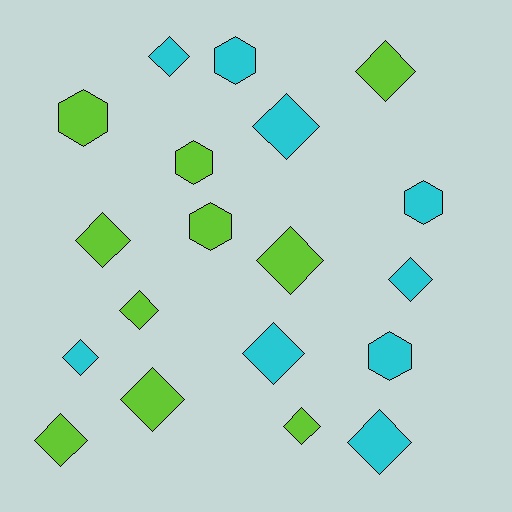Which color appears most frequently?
Lime, with 10 objects.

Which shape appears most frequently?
Diamond, with 13 objects.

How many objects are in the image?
There are 19 objects.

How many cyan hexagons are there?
There are 3 cyan hexagons.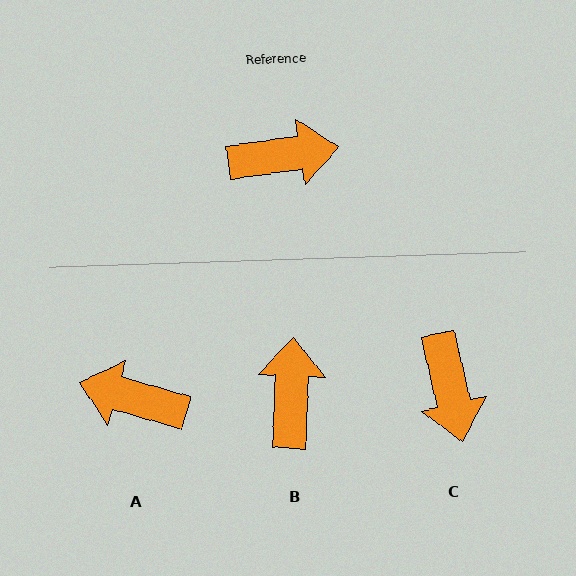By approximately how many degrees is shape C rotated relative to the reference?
Approximately 86 degrees clockwise.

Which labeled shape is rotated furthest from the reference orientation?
A, about 156 degrees away.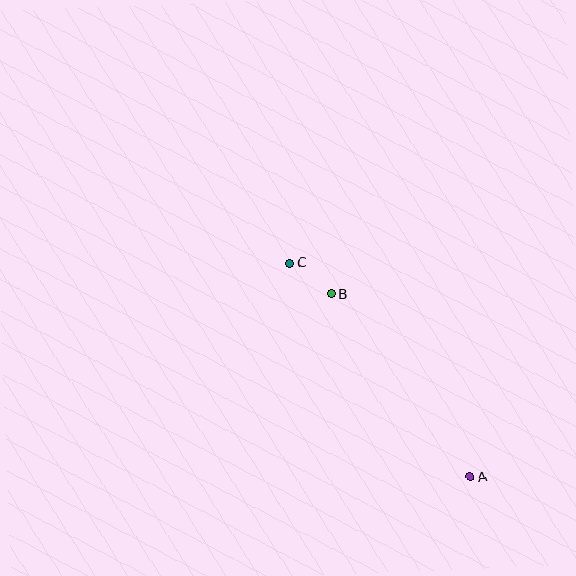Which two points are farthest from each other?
Points A and C are farthest from each other.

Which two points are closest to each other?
Points B and C are closest to each other.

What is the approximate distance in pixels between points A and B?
The distance between A and B is approximately 230 pixels.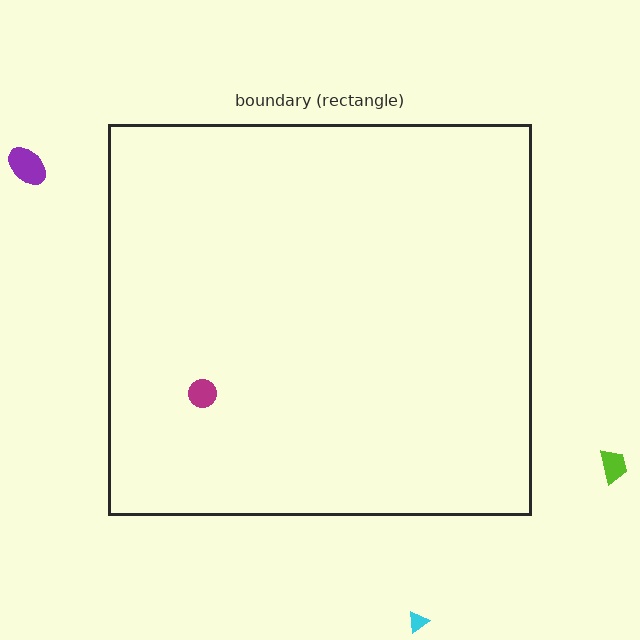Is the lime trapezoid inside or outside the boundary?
Outside.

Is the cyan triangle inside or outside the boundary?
Outside.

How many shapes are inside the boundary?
1 inside, 3 outside.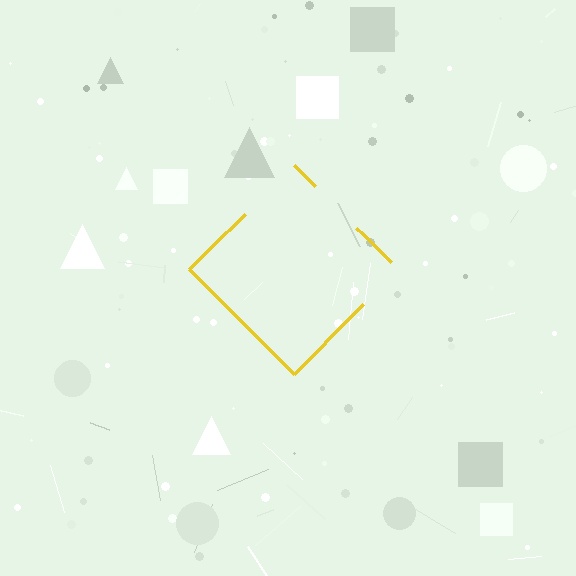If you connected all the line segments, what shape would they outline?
They would outline a diamond.